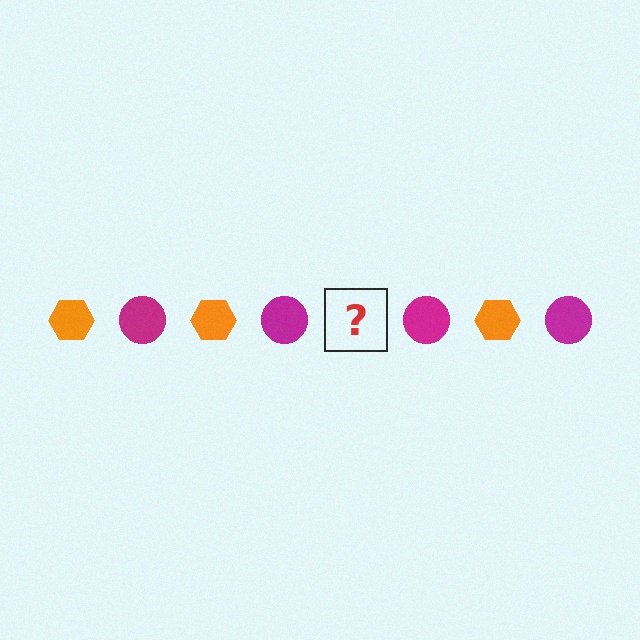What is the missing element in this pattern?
The missing element is an orange hexagon.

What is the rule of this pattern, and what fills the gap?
The rule is that the pattern alternates between orange hexagon and magenta circle. The gap should be filled with an orange hexagon.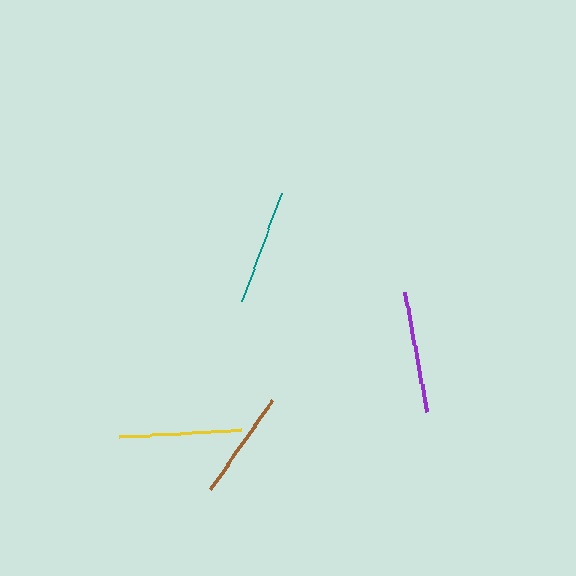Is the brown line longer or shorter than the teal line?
The teal line is longer than the brown line.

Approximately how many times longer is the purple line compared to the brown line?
The purple line is approximately 1.1 times the length of the brown line.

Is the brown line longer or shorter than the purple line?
The purple line is longer than the brown line.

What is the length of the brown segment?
The brown segment is approximately 108 pixels long.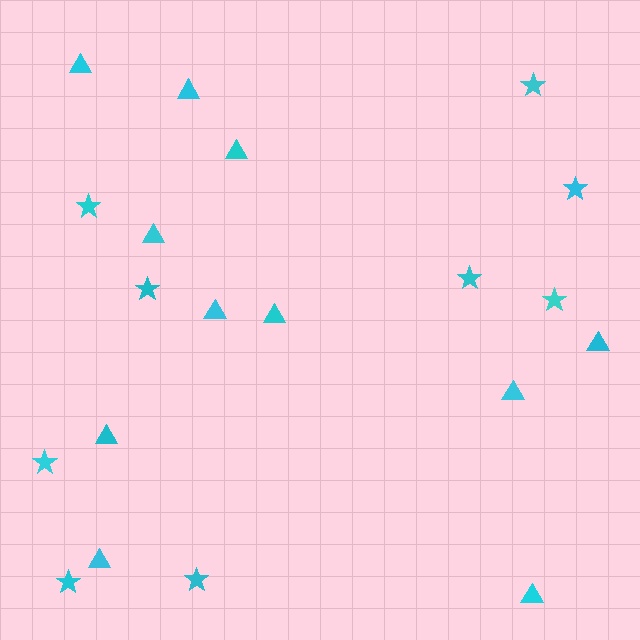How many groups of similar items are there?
There are 2 groups: one group of triangles (11) and one group of stars (9).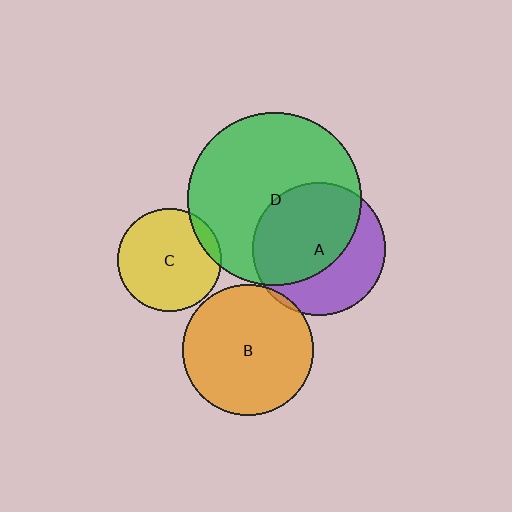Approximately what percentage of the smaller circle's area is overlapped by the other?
Approximately 60%.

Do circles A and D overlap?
Yes.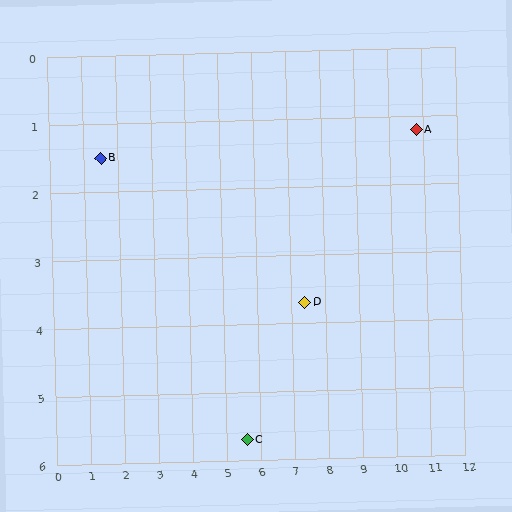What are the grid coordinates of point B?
Point B is at approximately (1.5, 1.5).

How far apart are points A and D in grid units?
Points A and D are about 4.2 grid units apart.